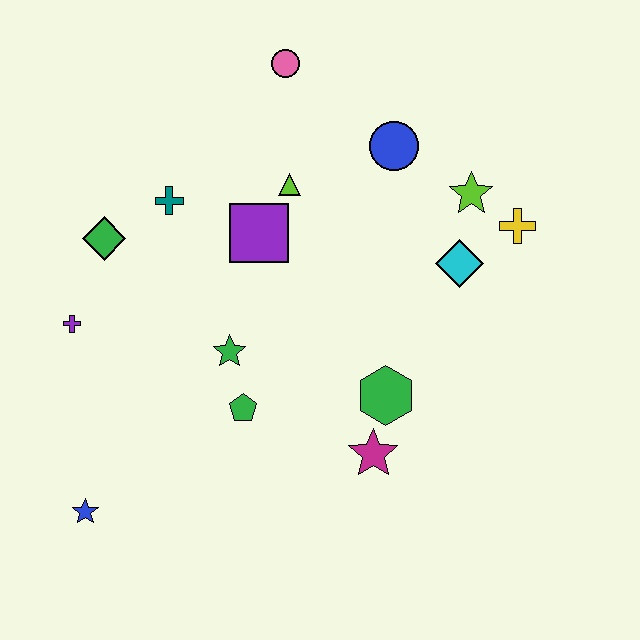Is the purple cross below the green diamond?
Yes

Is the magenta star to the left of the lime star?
Yes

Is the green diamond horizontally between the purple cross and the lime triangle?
Yes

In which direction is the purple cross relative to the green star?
The purple cross is to the left of the green star.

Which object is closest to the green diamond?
The teal cross is closest to the green diamond.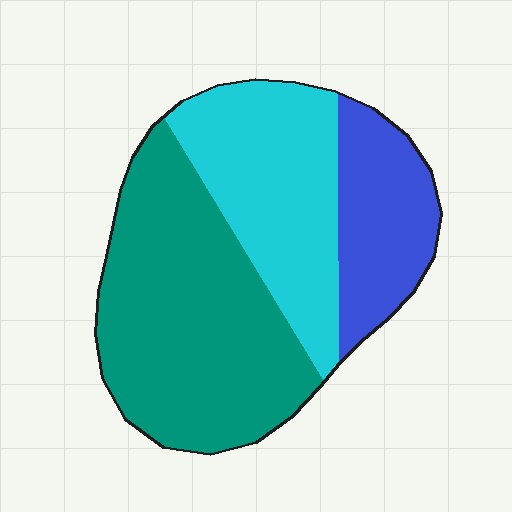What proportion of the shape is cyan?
Cyan covers 32% of the shape.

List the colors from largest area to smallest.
From largest to smallest: teal, cyan, blue.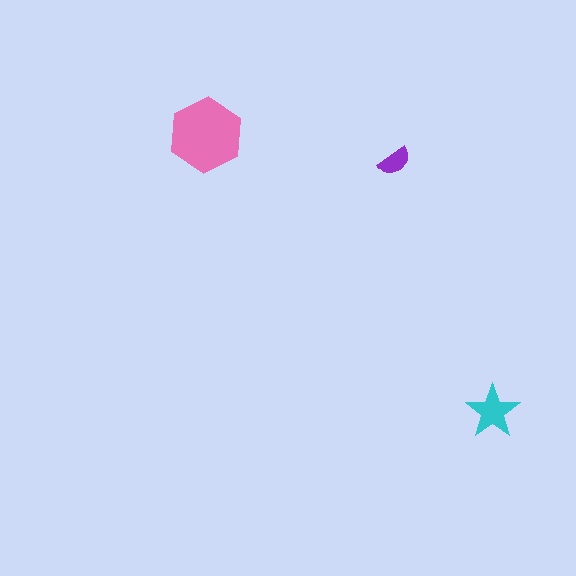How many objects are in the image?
There are 3 objects in the image.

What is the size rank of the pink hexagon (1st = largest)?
1st.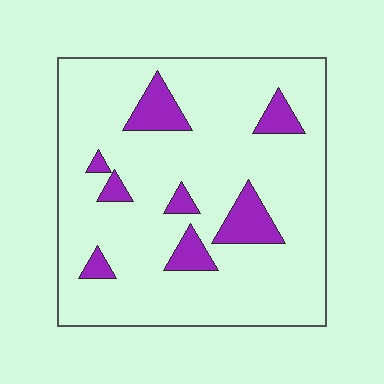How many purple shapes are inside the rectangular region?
8.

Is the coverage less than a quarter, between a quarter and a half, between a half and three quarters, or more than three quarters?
Less than a quarter.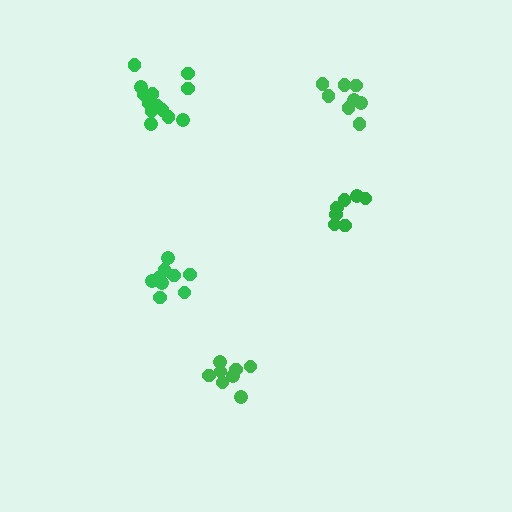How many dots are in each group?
Group 1: 8 dots, Group 2: 9 dots, Group 3: 13 dots, Group 4: 8 dots, Group 5: 7 dots (45 total).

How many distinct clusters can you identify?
There are 5 distinct clusters.